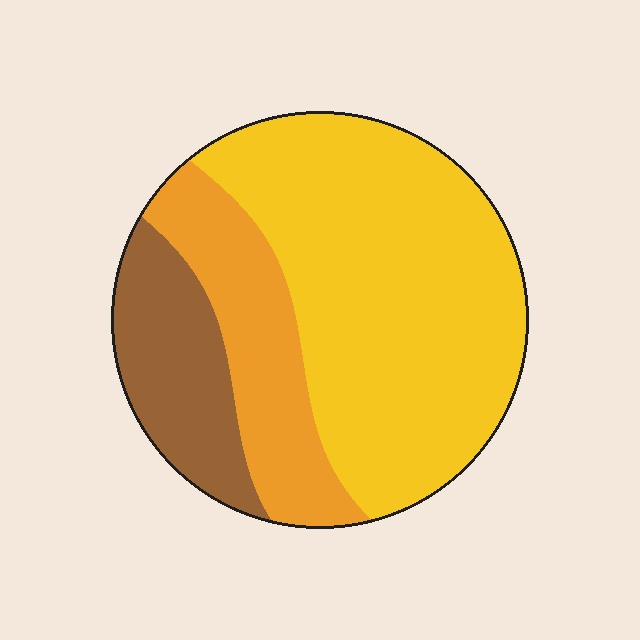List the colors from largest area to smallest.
From largest to smallest: yellow, orange, brown.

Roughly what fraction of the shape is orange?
Orange covers around 20% of the shape.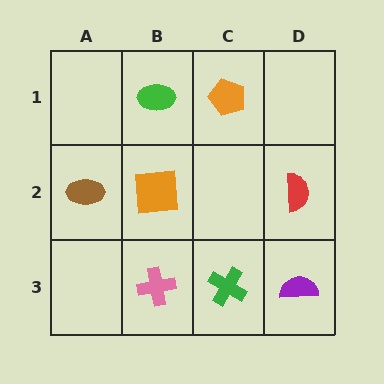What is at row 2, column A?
A brown ellipse.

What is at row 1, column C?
An orange pentagon.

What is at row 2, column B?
An orange square.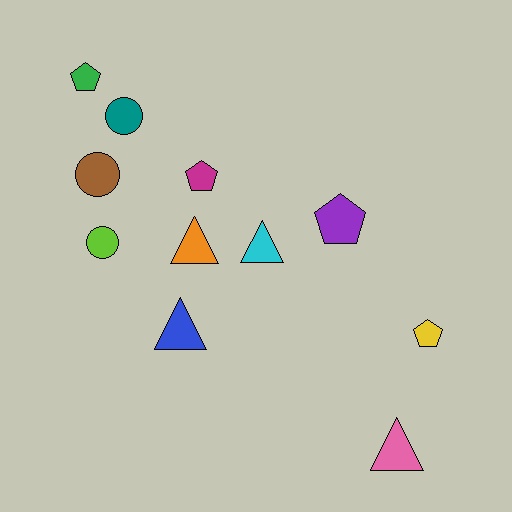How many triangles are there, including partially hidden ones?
There are 4 triangles.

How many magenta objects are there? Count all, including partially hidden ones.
There is 1 magenta object.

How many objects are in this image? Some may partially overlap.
There are 11 objects.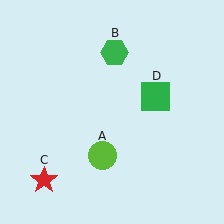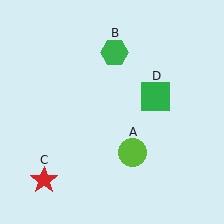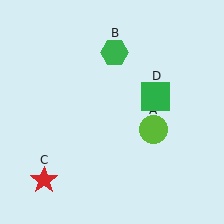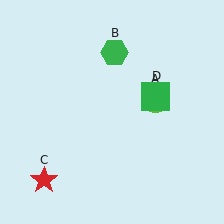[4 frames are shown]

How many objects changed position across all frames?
1 object changed position: lime circle (object A).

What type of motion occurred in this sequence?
The lime circle (object A) rotated counterclockwise around the center of the scene.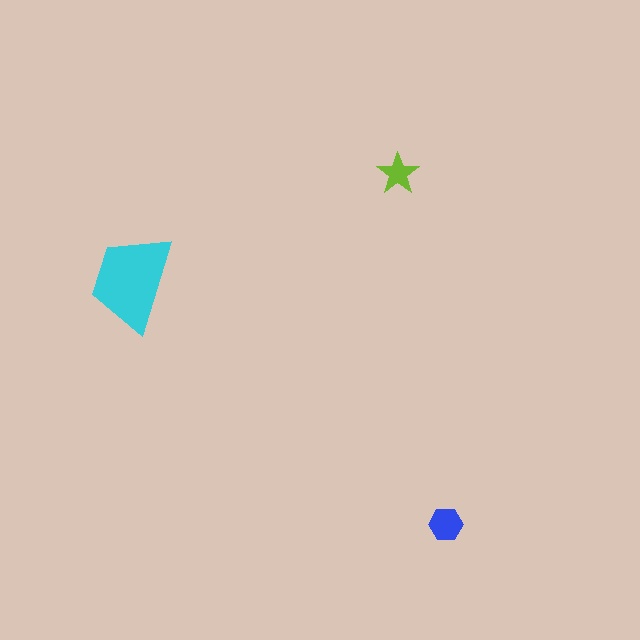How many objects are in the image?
There are 3 objects in the image.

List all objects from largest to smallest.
The cyan trapezoid, the blue hexagon, the lime star.